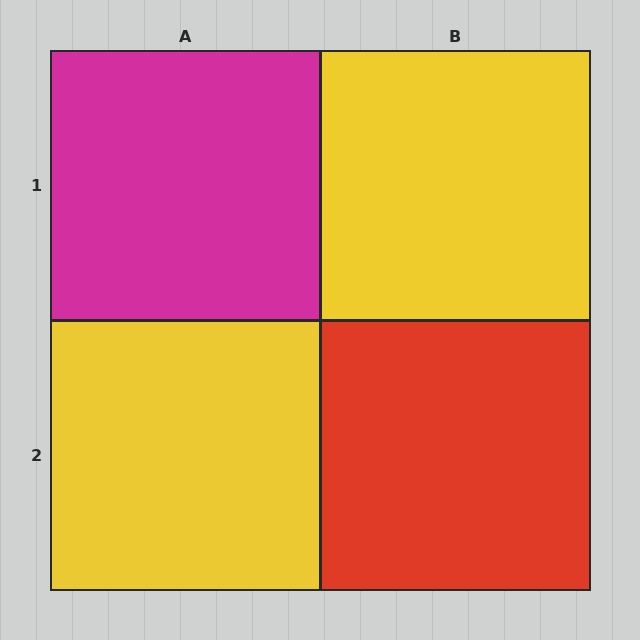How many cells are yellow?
2 cells are yellow.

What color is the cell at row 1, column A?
Magenta.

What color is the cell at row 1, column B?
Yellow.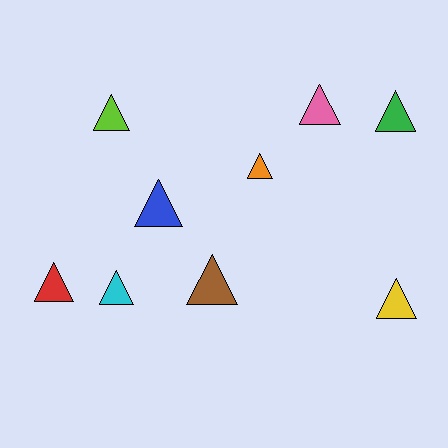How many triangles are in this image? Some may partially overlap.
There are 9 triangles.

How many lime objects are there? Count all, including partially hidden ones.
There is 1 lime object.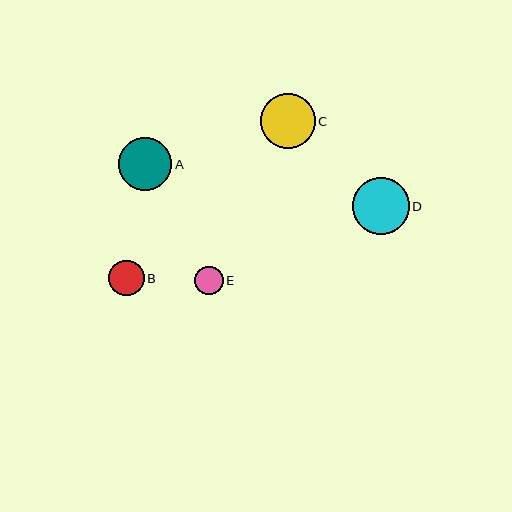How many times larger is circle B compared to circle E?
Circle B is approximately 1.2 times the size of circle E.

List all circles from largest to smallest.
From largest to smallest: D, C, A, B, E.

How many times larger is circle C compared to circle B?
Circle C is approximately 1.6 times the size of circle B.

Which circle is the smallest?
Circle E is the smallest with a size of approximately 29 pixels.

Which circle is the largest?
Circle D is the largest with a size of approximately 57 pixels.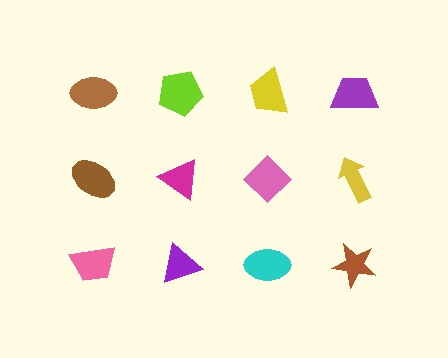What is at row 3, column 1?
A pink trapezoid.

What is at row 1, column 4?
A purple trapezoid.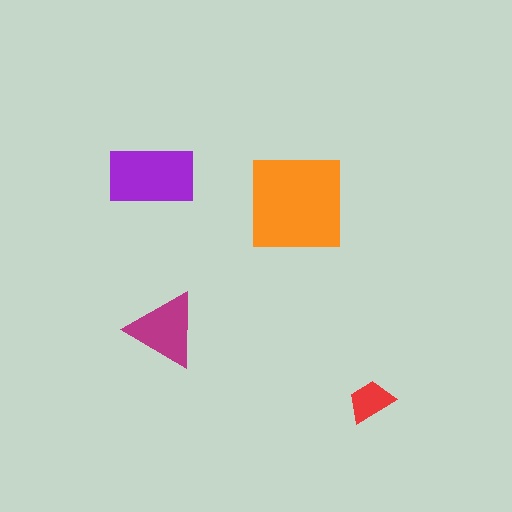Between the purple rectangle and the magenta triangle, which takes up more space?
The purple rectangle.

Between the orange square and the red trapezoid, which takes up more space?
The orange square.